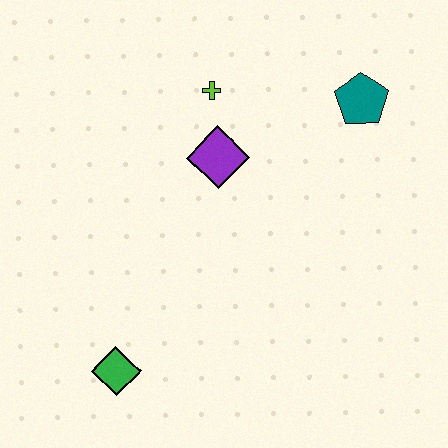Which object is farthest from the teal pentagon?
The green diamond is farthest from the teal pentagon.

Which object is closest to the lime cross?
The purple diamond is closest to the lime cross.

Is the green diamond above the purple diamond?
No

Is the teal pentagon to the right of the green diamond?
Yes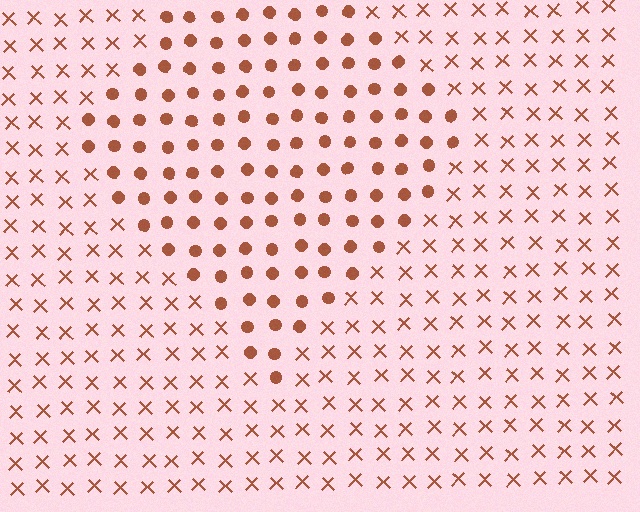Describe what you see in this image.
The image is filled with small brown elements arranged in a uniform grid. A diamond-shaped region contains circles, while the surrounding area contains X marks. The boundary is defined purely by the change in element shape.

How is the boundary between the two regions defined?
The boundary is defined by a change in element shape: circles inside vs. X marks outside. All elements share the same color and spacing.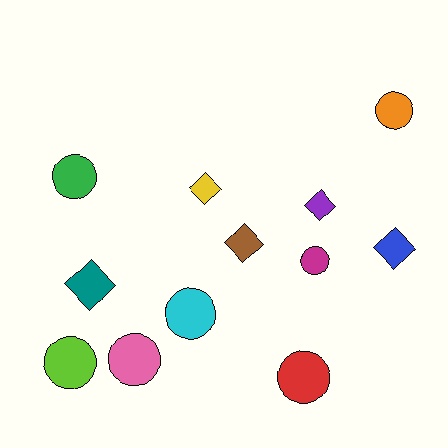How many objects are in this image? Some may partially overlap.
There are 12 objects.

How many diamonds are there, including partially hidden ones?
There are 5 diamonds.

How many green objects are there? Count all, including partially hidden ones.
There is 1 green object.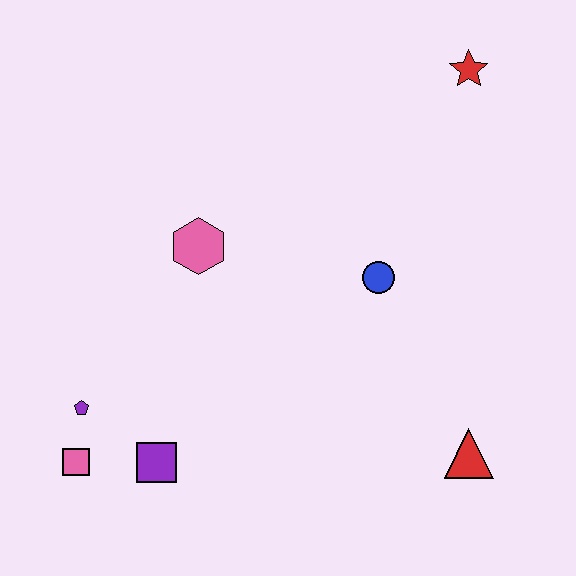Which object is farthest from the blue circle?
The pink square is farthest from the blue circle.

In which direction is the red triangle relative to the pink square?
The red triangle is to the right of the pink square.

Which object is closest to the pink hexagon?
The blue circle is closest to the pink hexagon.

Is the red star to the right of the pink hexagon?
Yes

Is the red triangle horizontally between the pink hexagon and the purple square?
No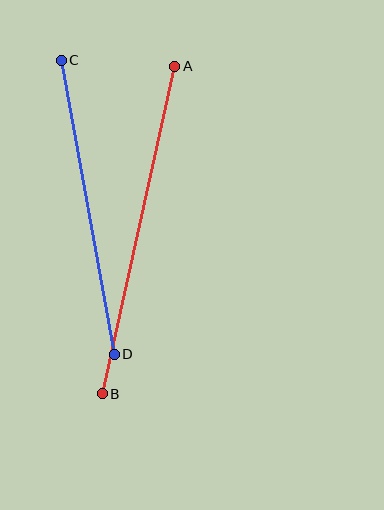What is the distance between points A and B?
The distance is approximately 335 pixels.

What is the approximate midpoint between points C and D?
The midpoint is at approximately (88, 207) pixels.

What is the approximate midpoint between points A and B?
The midpoint is at approximately (138, 230) pixels.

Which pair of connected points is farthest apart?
Points A and B are farthest apart.